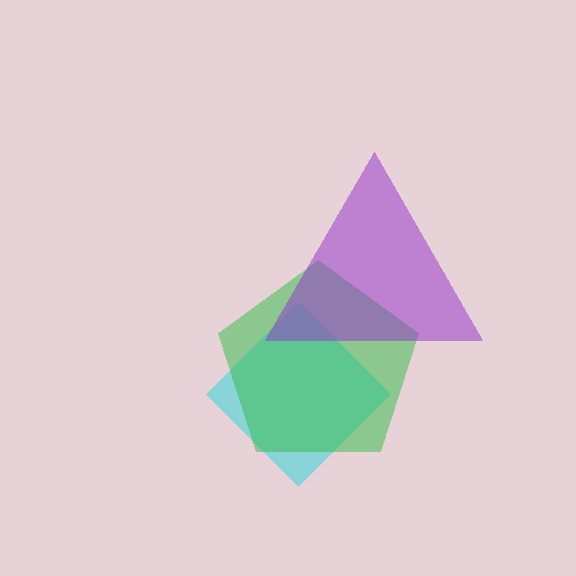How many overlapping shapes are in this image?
There are 3 overlapping shapes in the image.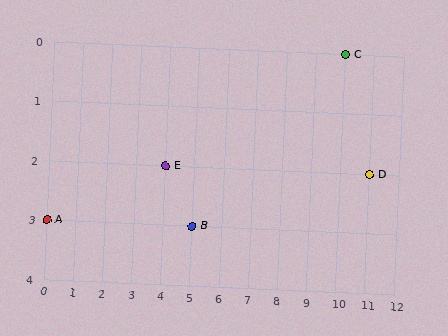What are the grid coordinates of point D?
Point D is at grid coordinates (11, 2).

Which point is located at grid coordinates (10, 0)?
Point C is at (10, 0).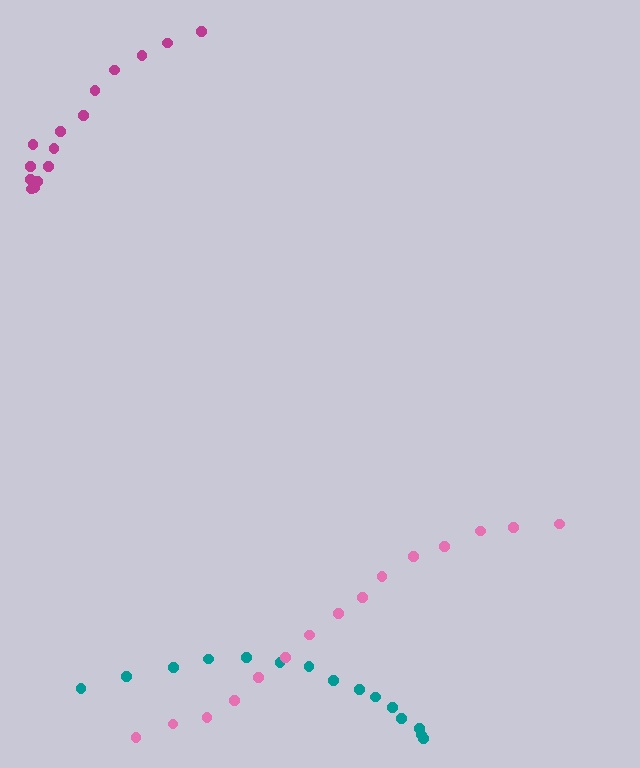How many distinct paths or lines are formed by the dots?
There are 3 distinct paths.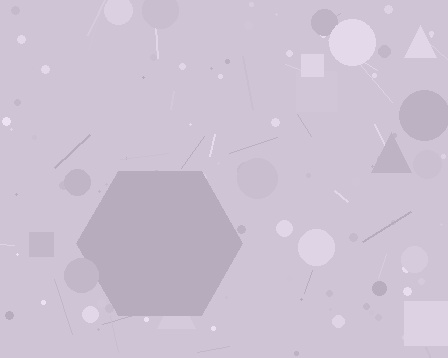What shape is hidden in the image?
A hexagon is hidden in the image.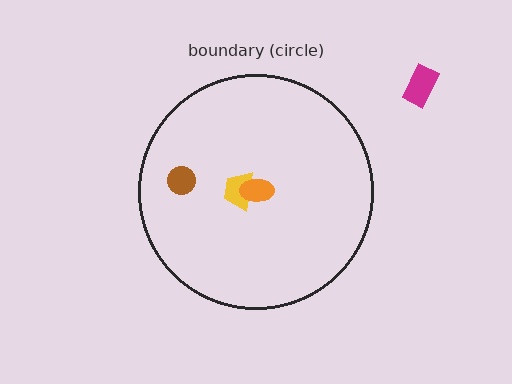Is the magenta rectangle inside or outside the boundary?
Outside.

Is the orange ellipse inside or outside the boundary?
Inside.